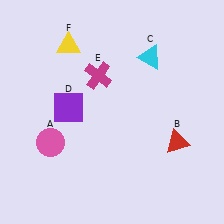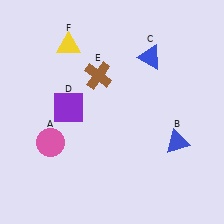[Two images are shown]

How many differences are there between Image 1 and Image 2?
There are 3 differences between the two images.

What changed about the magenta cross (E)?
In Image 1, E is magenta. In Image 2, it changed to brown.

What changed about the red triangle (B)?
In Image 1, B is red. In Image 2, it changed to blue.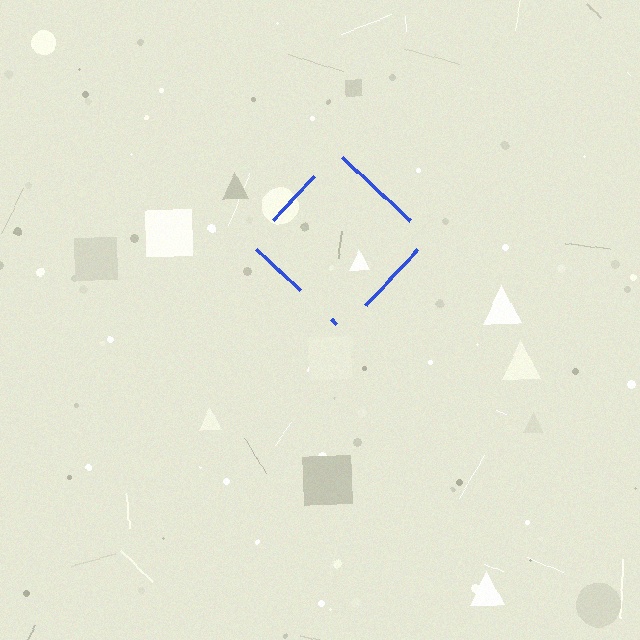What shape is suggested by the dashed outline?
The dashed outline suggests a diamond.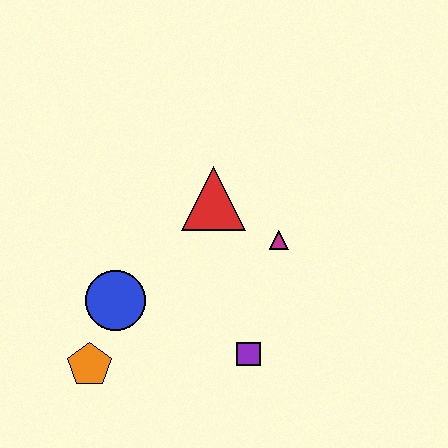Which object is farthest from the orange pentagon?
The magenta triangle is farthest from the orange pentagon.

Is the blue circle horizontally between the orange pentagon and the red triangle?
Yes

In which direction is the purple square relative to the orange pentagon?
The purple square is to the right of the orange pentagon.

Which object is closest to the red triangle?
The magenta triangle is closest to the red triangle.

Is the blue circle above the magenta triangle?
No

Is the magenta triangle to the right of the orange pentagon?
Yes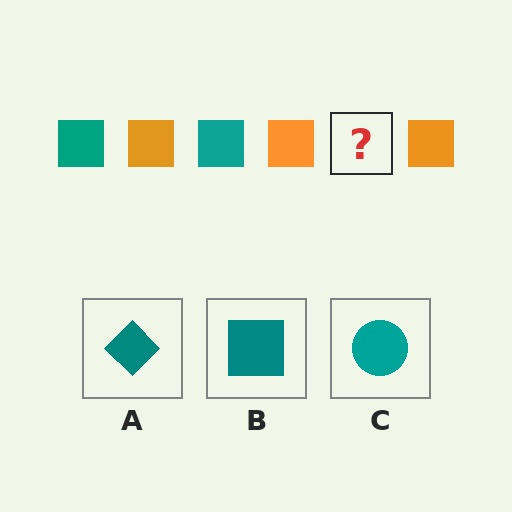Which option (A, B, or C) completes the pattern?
B.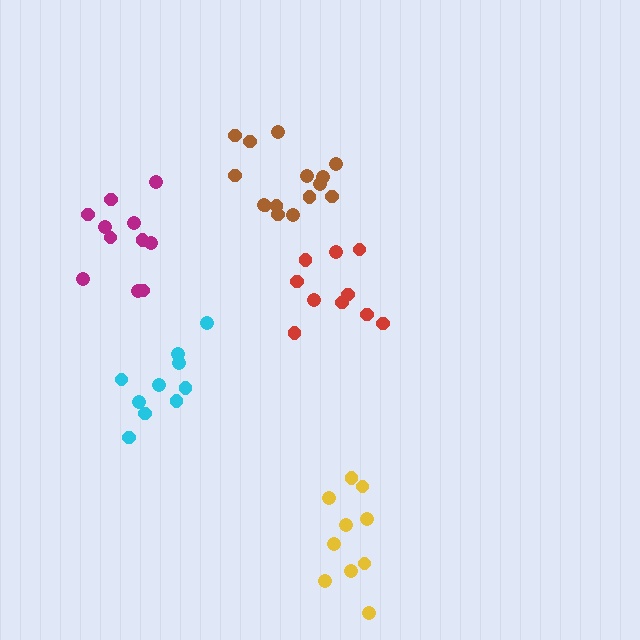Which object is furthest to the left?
The magenta cluster is leftmost.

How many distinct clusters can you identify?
There are 5 distinct clusters.